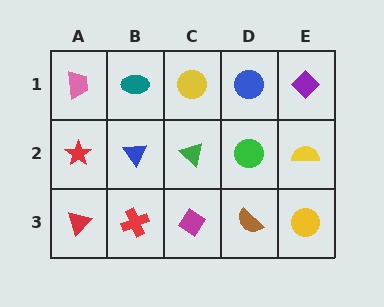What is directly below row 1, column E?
A yellow semicircle.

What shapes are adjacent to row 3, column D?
A green circle (row 2, column D), a magenta diamond (row 3, column C), a yellow circle (row 3, column E).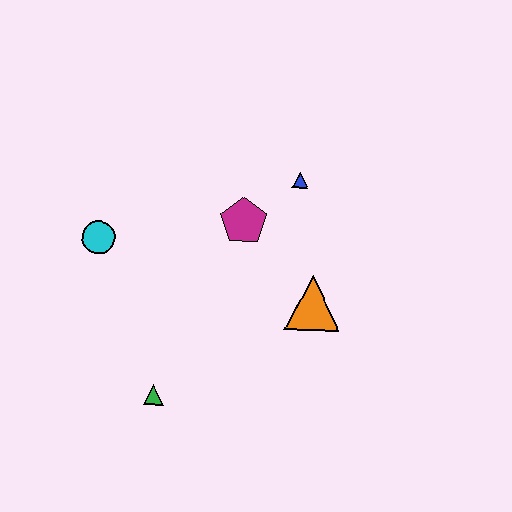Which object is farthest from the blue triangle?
The green triangle is farthest from the blue triangle.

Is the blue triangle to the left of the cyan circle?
No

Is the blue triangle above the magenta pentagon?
Yes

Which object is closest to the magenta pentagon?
The blue triangle is closest to the magenta pentagon.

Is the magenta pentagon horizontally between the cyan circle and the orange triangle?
Yes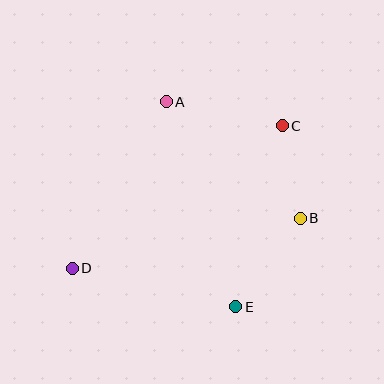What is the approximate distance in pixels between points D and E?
The distance between D and E is approximately 168 pixels.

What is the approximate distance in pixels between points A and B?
The distance between A and B is approximately 177 pixels.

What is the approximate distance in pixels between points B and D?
The distance between B and D is approximately 233 pixels.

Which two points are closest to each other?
Points B and C are closest to each other.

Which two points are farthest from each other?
Points C and D are farthest from each other.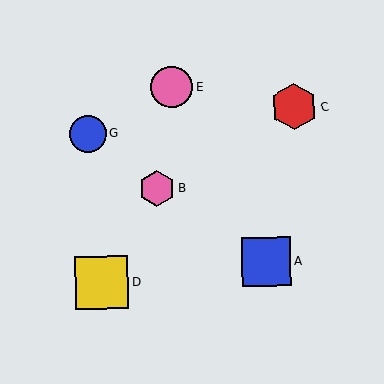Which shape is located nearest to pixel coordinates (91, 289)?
The yellow square (labeled D) at (102, 282) is nearest to that location.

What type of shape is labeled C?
Shape C is a red hexagon.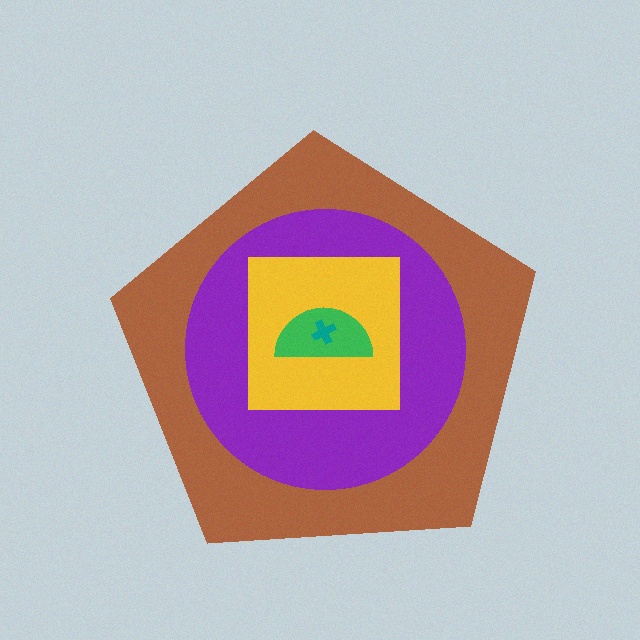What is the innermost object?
The teal cross.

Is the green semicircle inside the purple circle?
Yes.